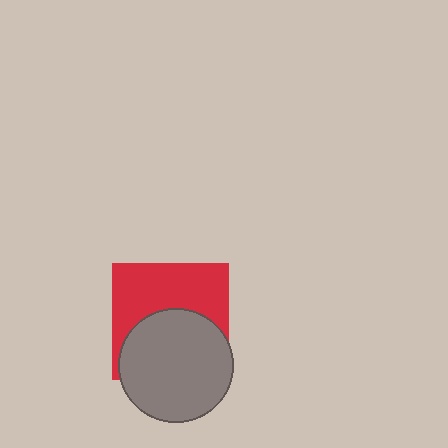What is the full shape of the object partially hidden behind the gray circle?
The partially hidden object is a red square.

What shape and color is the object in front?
The object in front is a gray circle.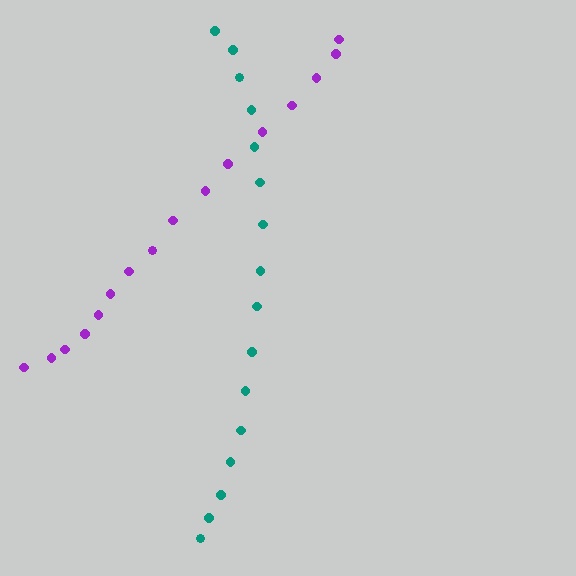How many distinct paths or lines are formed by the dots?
There are 2 distinct paths.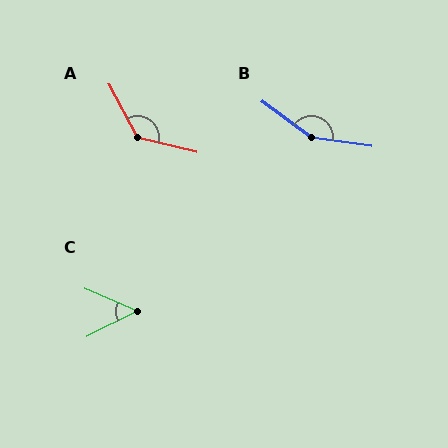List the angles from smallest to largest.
C (50°), A (132°), B (151°).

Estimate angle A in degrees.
Approximately 132 degrees.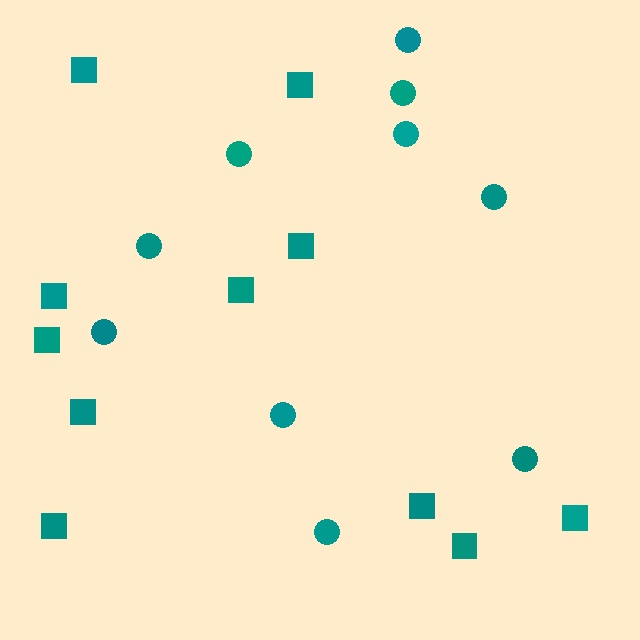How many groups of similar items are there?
There are 2 groups: one group of circles (10) and one group of squares (11).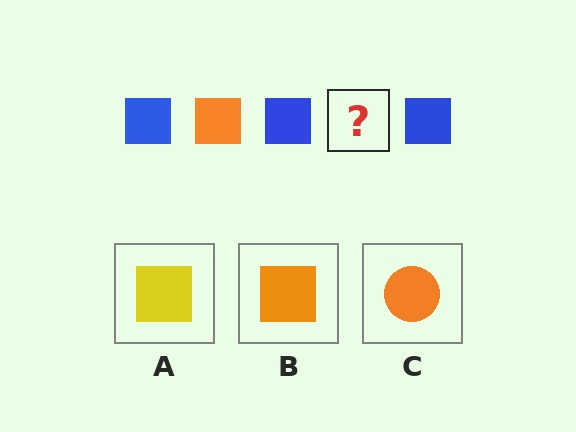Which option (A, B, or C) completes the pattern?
B.